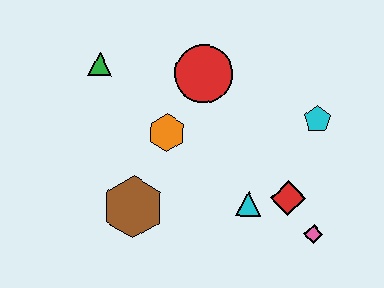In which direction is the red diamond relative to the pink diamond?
The red diamond is above the pink diamond.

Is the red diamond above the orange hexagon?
No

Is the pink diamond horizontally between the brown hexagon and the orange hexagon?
No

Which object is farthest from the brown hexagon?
The cyan pentagon is farthest from the brown hexagon.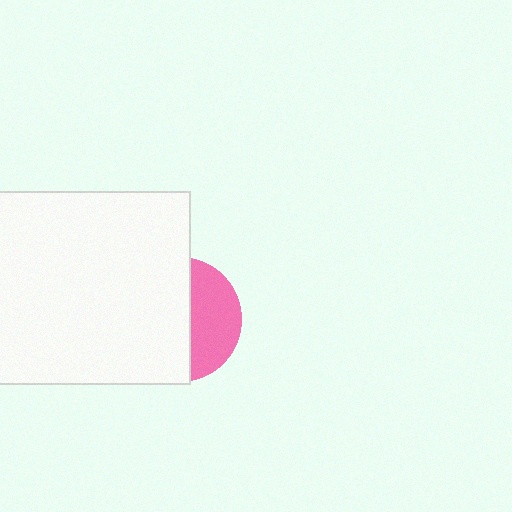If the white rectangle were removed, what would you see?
You would see the complete pink circle.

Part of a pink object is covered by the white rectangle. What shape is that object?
It is a circle.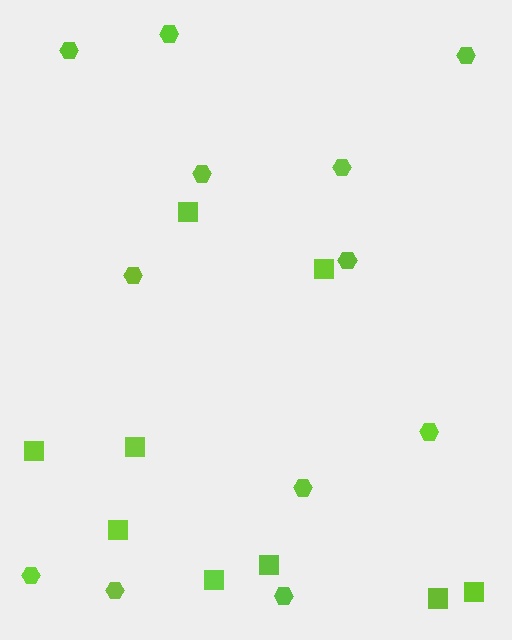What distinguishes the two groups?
There are 2 groups: one group of squares (9) and one group of hexagons (12).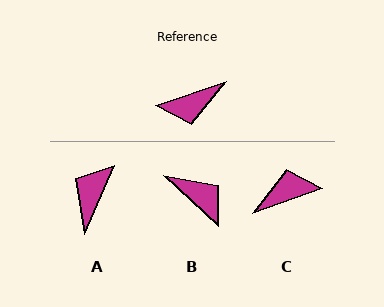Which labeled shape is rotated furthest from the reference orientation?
C, about 179 degrees away.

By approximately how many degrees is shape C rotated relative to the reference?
Approximately 179 degrees clockwise.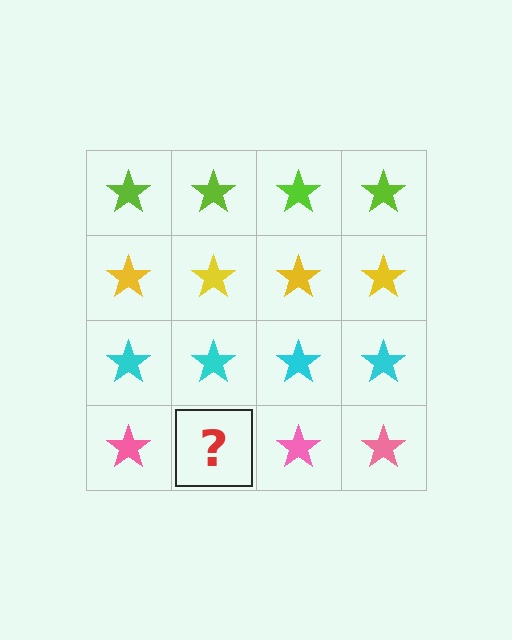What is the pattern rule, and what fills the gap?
The rule is that each row has a consistent color. The gap should be filled with a pink star.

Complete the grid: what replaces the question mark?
The question mark should be replaced with a pink star.